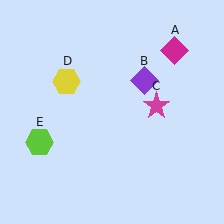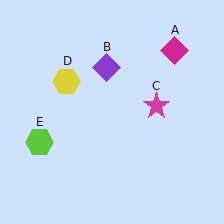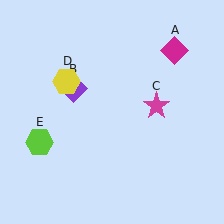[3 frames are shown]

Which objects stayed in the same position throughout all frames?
Magenta diamond (object A) and magenta star (object C) and yellow hexagon (object D) and lime hexagon (object E) remained stationary.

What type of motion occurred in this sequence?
The purple diamond (object B) rotated counterclockwise around the center of the scene.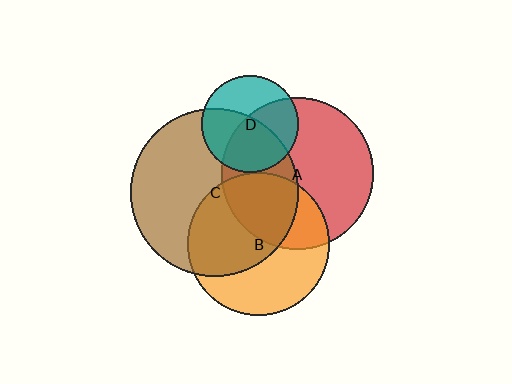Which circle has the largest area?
Circle C (brown).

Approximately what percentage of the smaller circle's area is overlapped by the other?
Approximately 40%.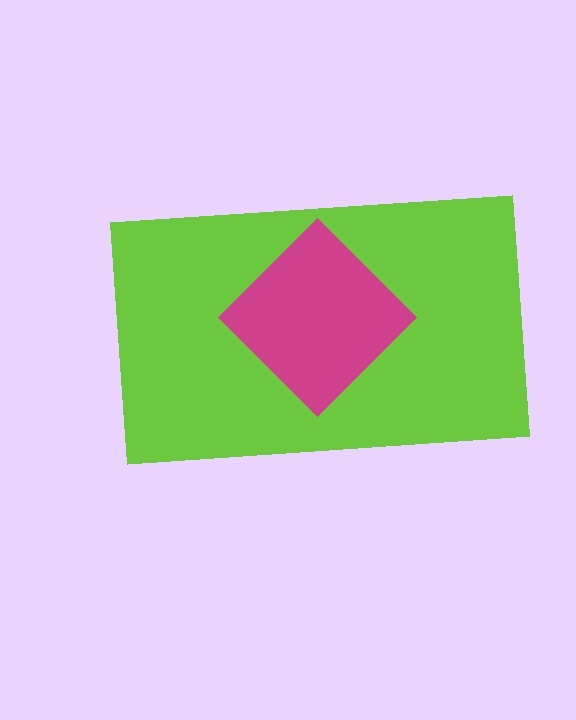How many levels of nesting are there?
2.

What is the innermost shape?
The magenta diamond.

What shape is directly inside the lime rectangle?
The magenta diamond.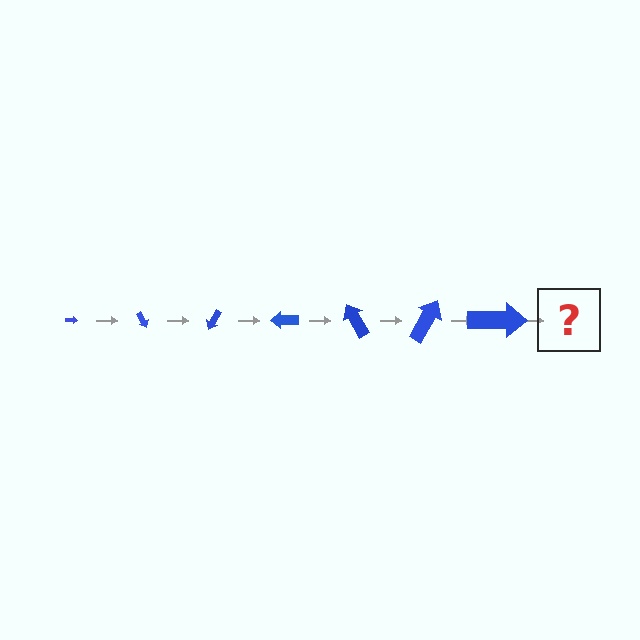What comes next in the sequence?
The next element should be an arrow, larger than the previous one and rotated 420 degrees from the start.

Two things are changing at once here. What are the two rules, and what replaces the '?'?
The two rules are that the arrow grows larger each step and it rotates 60 degrees each step. The '?' should be an arrow, larger than the previous one and rotated 420 degrees from the start.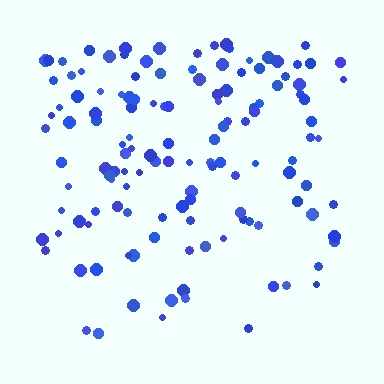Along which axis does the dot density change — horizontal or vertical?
Vertical.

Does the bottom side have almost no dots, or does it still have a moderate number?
Still a moderate number, just noticeably fewer than the top.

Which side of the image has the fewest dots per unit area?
The bottom.